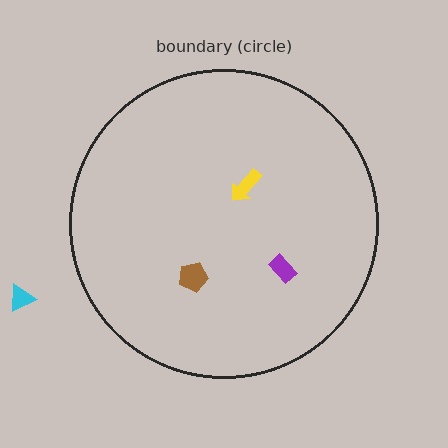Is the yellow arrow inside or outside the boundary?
Inside.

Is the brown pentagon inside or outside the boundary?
Inside.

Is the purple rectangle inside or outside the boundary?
Inside.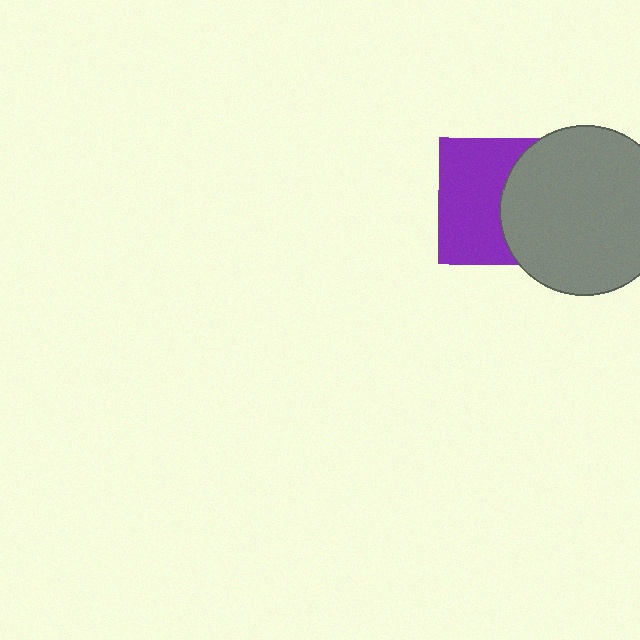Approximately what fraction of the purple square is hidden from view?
Roughly 44% of the purple square is hidden behind the gray circle.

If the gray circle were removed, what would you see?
You would see the complete purple square.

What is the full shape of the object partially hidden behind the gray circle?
The partially hidden object is a purple square.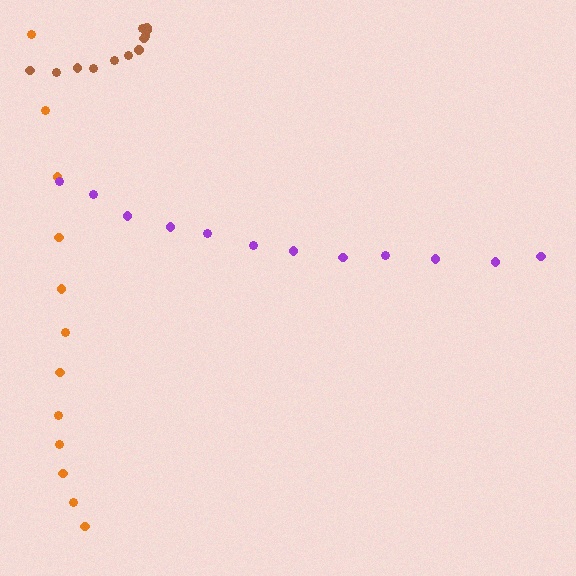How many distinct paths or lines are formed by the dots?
There are 3 distinct paths.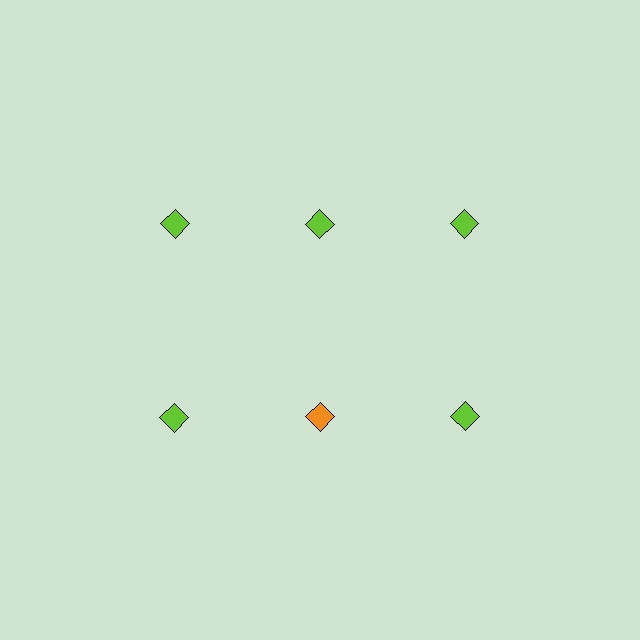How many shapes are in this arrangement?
There are 6 shapes arranged in a grid pattern.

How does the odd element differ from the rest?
It has a different color: orange instead of lime.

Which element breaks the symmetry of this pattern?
The orange diamond in the second row, second from left column breaks the symmetry. All other shapes are lime diamonds.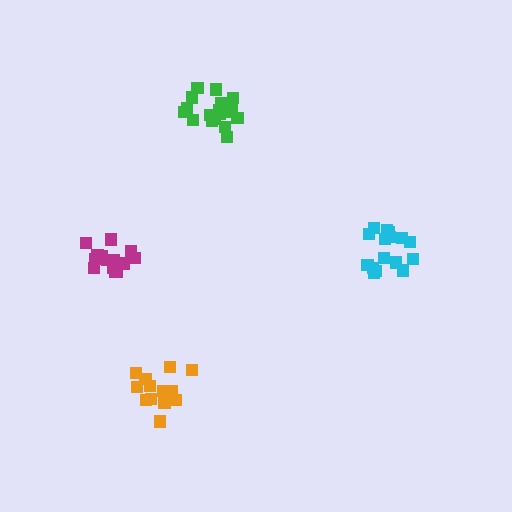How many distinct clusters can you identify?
There are 4 distinct clusters.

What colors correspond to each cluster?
The clusters are colored: cyan, green, orange, magenta.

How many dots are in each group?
Group 1: 16 dots, Group 2: 18 dots, Group 3: 14 dots, Group 4: 15 dots (63 total).